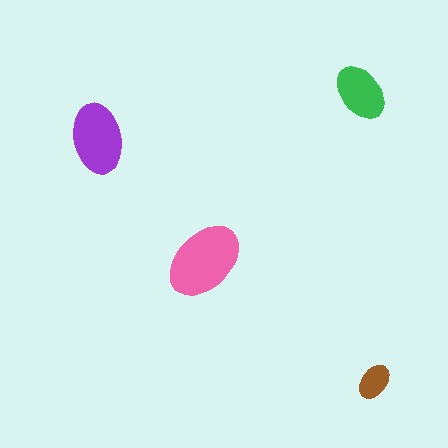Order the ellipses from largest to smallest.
the pink one, the purple one, the green one, the brown one.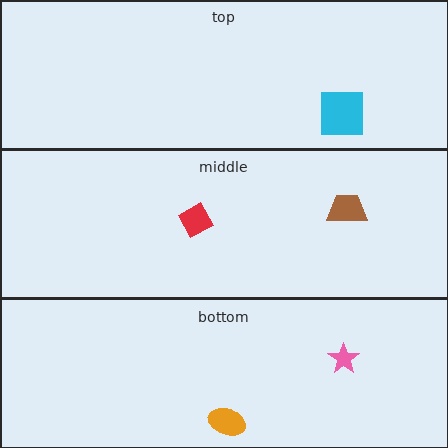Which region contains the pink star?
The bottom region.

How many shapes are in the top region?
1.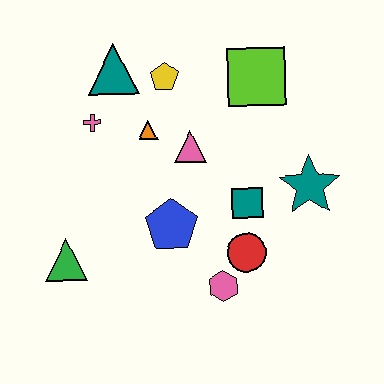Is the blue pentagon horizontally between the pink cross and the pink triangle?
Yes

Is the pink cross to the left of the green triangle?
No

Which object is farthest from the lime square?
The green triangle is farthest from the lime square.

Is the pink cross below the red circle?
No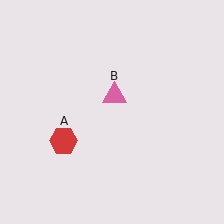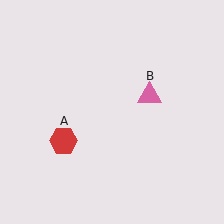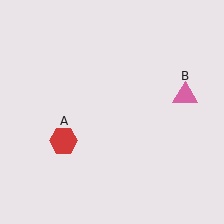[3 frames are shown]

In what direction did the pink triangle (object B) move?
The pink triangle (object B) moved right.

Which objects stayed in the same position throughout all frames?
Red hexagon (object A) remained stationary.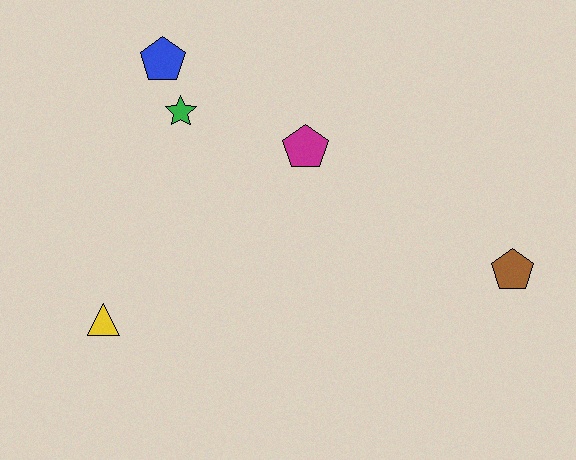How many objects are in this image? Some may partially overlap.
There are 5 objects.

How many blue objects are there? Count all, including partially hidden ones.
There is 1 blue object.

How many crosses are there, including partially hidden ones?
There are no crosses.